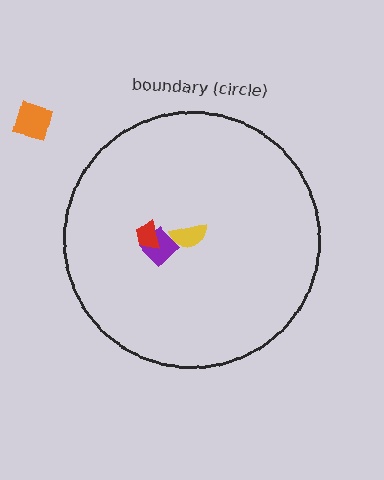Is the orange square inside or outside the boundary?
Outside.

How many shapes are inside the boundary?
3 inside, 1 outside.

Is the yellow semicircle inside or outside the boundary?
Inside.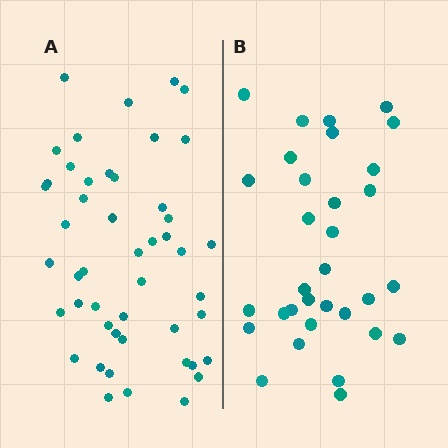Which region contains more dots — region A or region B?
Region A (the left region) has more dots.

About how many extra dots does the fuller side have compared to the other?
Region A has approximately 15 more dots than region B.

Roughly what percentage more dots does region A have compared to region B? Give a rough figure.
About 50% more.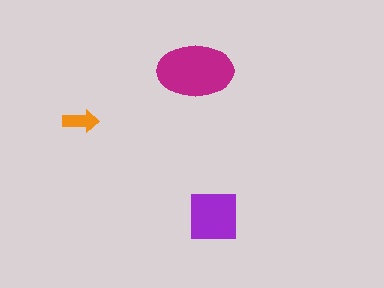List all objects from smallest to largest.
The orange arrow, the purple square, the magenta ellipse.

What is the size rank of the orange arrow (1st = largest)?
3rd.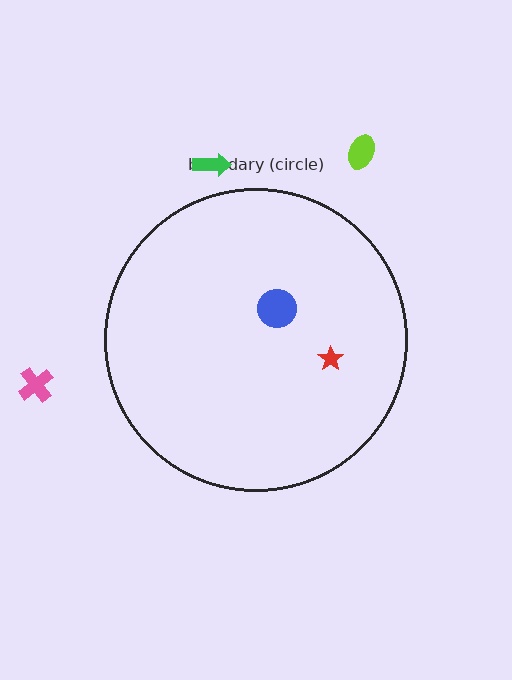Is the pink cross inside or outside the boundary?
Outside.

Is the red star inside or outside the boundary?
Inside.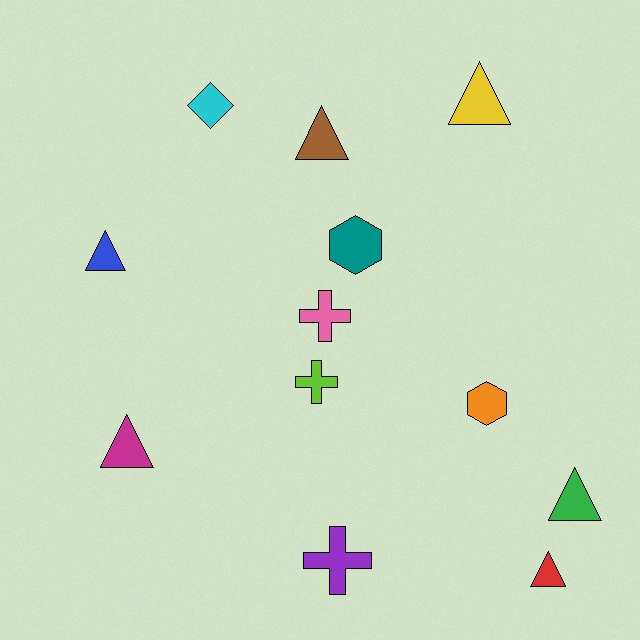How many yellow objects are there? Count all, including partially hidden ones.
There is 1 yellow object.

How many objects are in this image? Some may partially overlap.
There are 12 objects.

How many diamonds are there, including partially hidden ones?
There is 1 diamond.